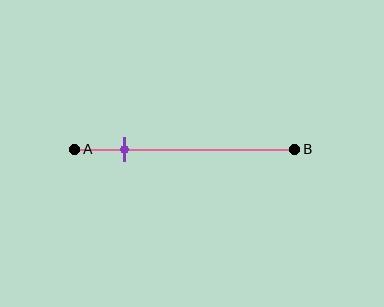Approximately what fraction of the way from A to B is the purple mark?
The purple mark is approximately 25% of the way from A to B.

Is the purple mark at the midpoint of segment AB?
No, the mark is at about 25% from A, not at the 50% midpoint.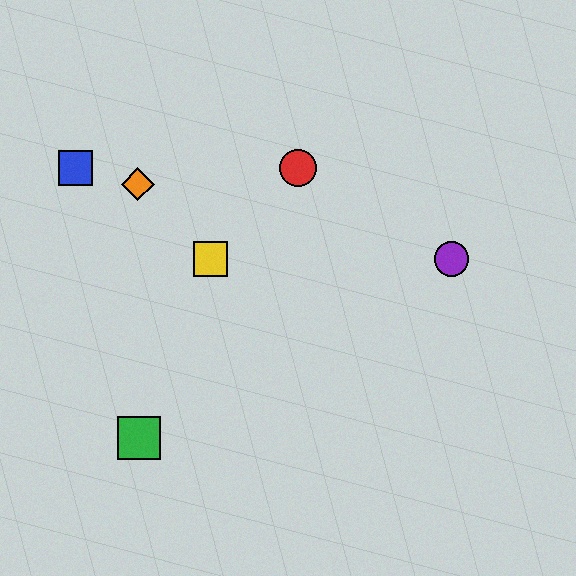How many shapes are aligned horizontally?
2 shapes (the yellow square, the purple circle) are aligned horizontally.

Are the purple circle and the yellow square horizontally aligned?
Yes, both are at y≈259.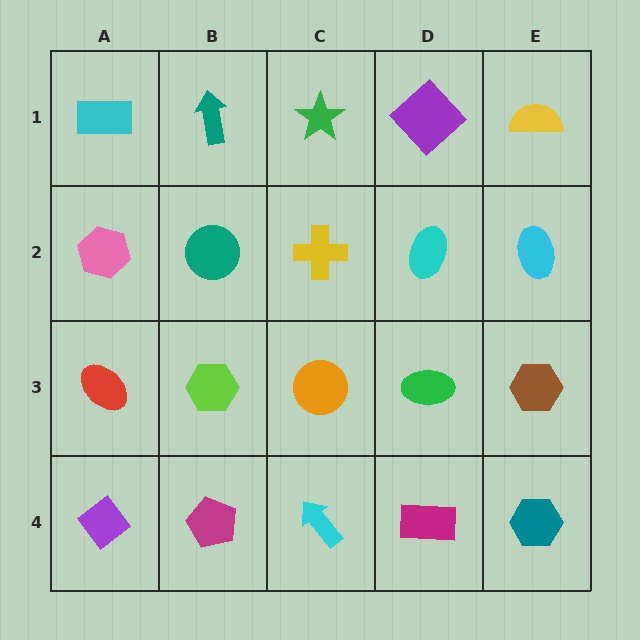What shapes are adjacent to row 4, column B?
A lime hexagon (row 3, column B), a purple diamond (row 4, column A), a cyan arrow (row 4, column C).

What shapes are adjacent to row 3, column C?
A yellow cross (row 2, column C), a cyan arrow (row 4, column C), a lime hexagon (row 3, column B), a green ellipse (row 3, column D).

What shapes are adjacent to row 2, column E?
A yellow semicircle (row 1, column E), a brown hexagon (row 3, column E), a cyan ellipse (row 2, column D).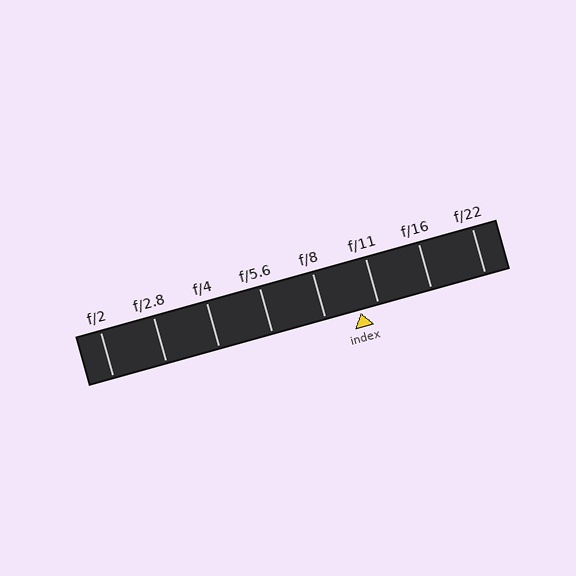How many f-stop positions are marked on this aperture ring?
There are 8 f-stop positions marked.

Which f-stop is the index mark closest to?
The index mark is closest to f/11.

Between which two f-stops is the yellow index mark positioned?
The index mark is between f/8 and f/11.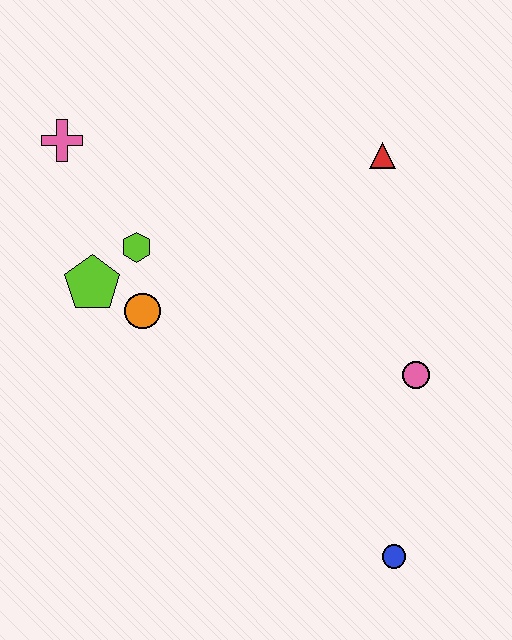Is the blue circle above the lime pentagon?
No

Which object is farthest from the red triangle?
The blue circle is farthest from the red triangle.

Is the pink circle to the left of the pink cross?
No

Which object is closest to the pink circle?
The blue circle is closest to the pink circle.